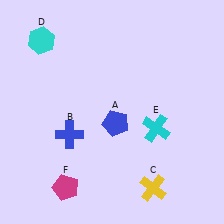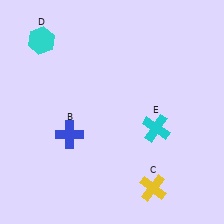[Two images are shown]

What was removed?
The magenta pentagon (F), the blue pentagon (A) were removed in Image 2.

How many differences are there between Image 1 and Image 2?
There are 2 differences between the two images.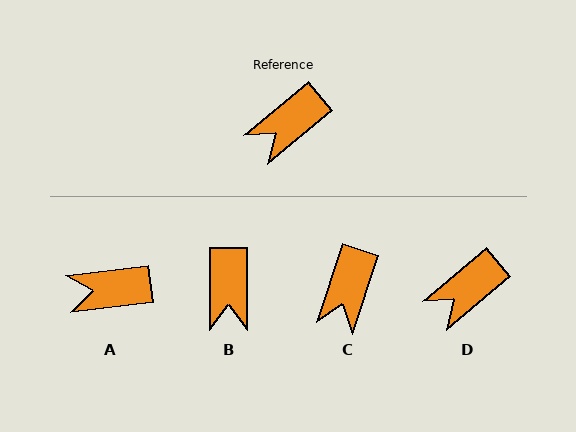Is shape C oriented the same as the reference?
No, it is off by about 32 degrees.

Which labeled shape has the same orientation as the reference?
D.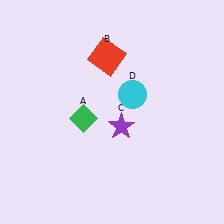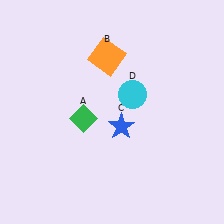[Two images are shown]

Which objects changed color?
B changed from red to orange. C changed from purple to blue.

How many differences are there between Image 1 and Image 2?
There are 2 differences between the two images.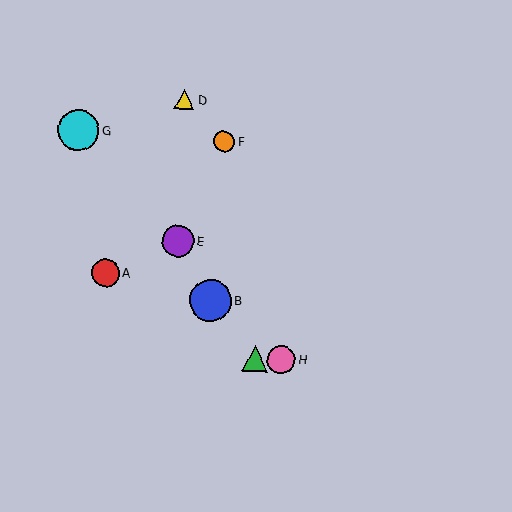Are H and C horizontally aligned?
Yes, both are at y≈359.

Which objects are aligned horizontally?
Objects C, H are aligned horizontally.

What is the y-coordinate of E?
Object E is at y≈241.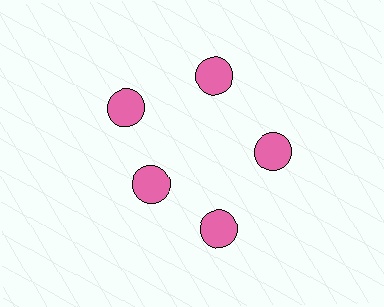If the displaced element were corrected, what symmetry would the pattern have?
It would have 5-fold rotational symmetry — the pattern would map onto itself every 72 degrees.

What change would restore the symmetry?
The symmetry would be restored by moving it outward, back onto the ring so that all 5 circles sit at equal angles and equal distance from the center.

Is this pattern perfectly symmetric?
No. The 5 pink circles are arranged in a ring, but one element near the 8 o'clock position is pulled inward toward the center, breaking the 5-fold rotational symmetry.